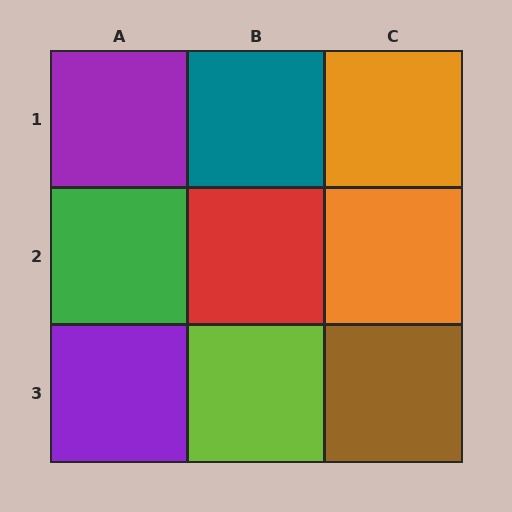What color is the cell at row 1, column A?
Purple.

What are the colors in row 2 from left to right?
Green, red, orange.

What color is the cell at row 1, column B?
Teal.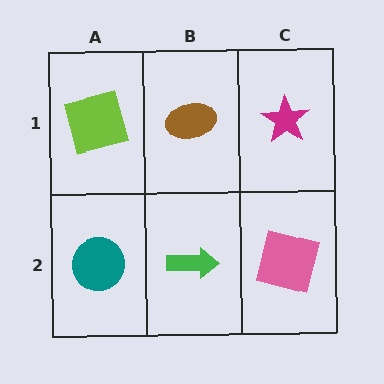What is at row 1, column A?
A lime square.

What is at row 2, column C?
A pink square.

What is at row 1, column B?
A brown ellipse.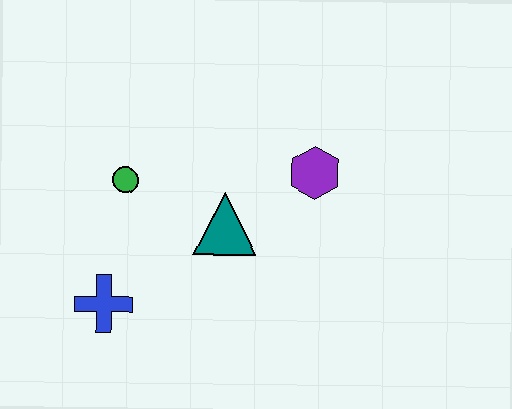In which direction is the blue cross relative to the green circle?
The blue cross is below the green circle.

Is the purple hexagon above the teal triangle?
Yes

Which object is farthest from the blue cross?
The purple hexagon is farthest from the blue cross.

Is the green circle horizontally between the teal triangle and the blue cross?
Yes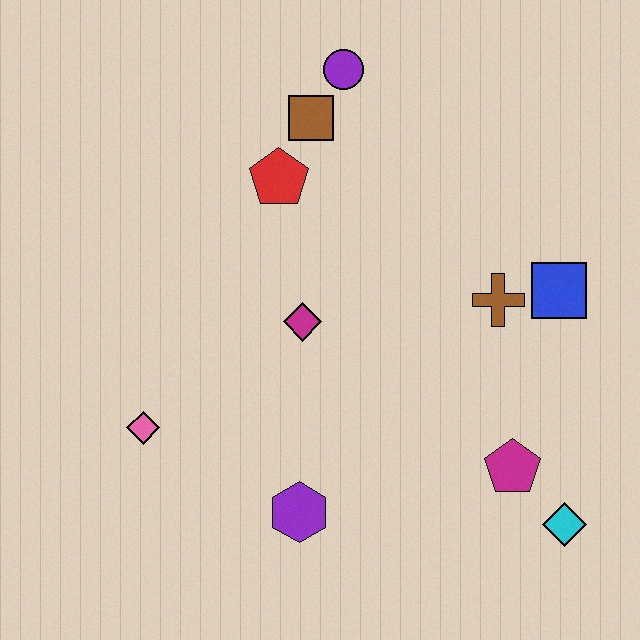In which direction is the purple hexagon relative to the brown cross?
The purple hexagon is below the brown cross.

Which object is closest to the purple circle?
The brown square is closest to the purple circle.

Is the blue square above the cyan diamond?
Yes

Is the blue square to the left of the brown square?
No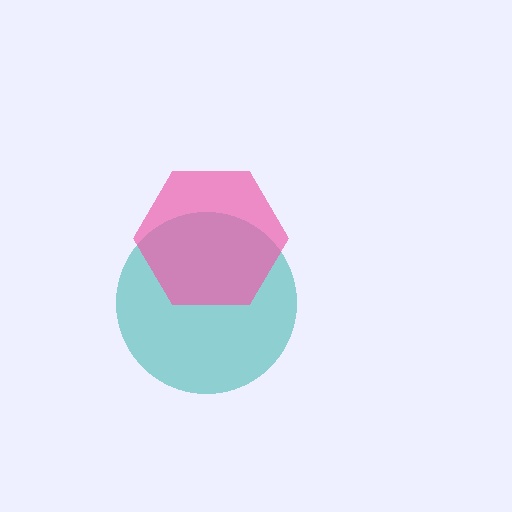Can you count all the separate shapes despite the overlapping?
Yes, there are 2 separate shapes.